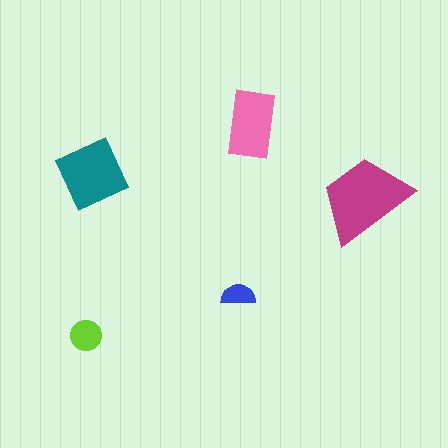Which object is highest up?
The pink rectangle is topmost.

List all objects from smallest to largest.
The blue semicircle, the lime circle, the pink rectangle, the teal diamond, the magenta trapezoid.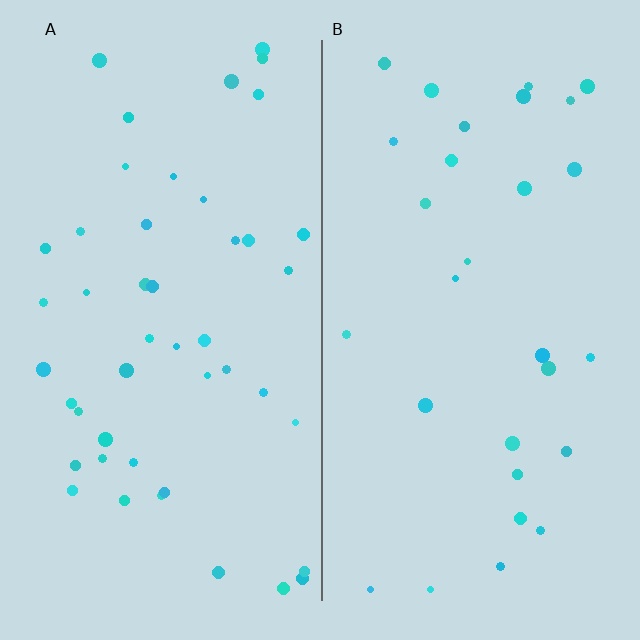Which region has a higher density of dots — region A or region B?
A (the left).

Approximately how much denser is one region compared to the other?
Approximately 1.6× — region A over region B.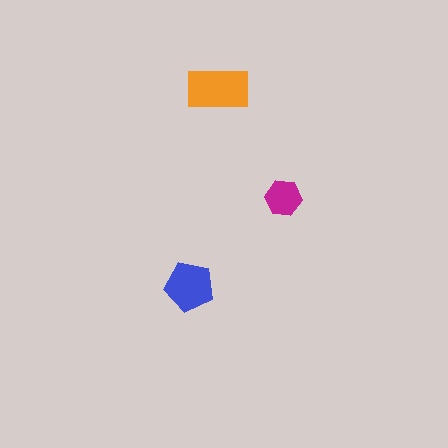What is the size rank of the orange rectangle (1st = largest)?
1st.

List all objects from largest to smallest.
The orange rectangle, the blue pentagon, the magenta hexagon.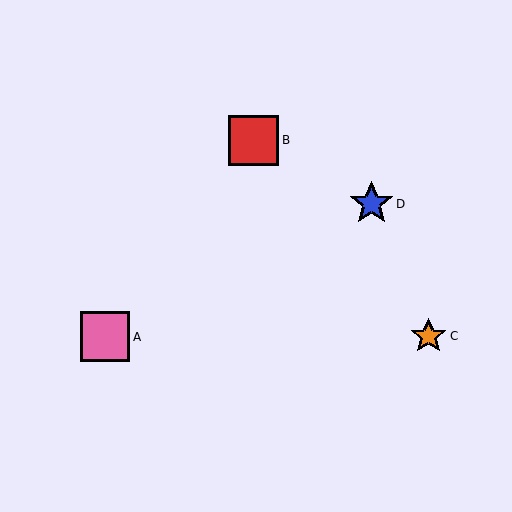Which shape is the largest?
The red square (labeled B) is the largest.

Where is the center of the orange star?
The center of the orange star is at (429, 336).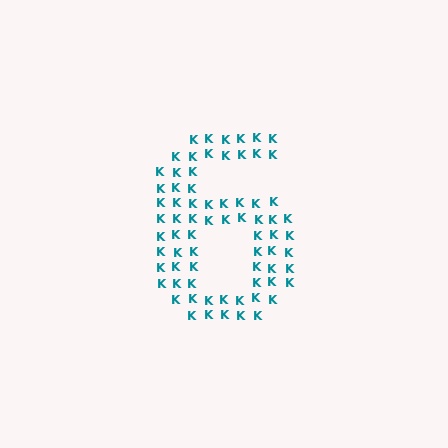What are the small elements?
The small elements are letter K's.